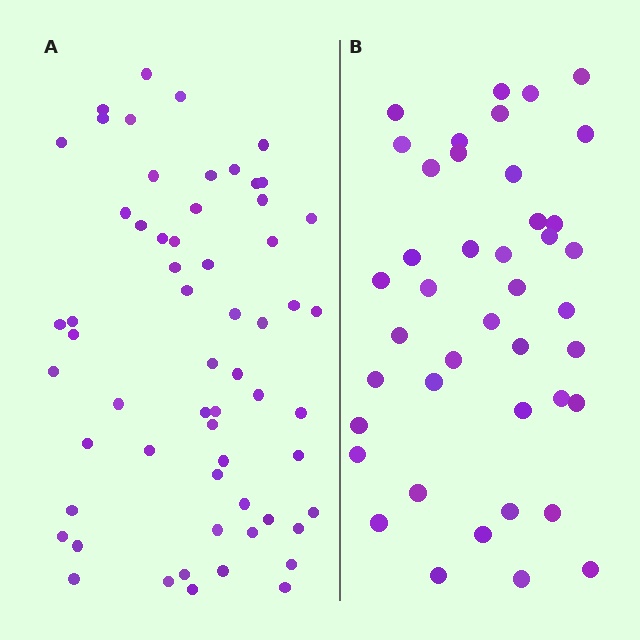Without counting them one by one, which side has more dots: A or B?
Region A (the left region) has more dots.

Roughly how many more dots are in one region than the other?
Region A has approximately 20 more dots than region B.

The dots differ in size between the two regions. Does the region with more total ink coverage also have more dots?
No. Region B has more total ink coverage because its dots are larger, but region A actually contains more individual dots. Total area can be misleading — the number of items is what matters here.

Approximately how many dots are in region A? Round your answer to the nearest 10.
About 60 dots.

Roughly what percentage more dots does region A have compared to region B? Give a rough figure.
About 45% more.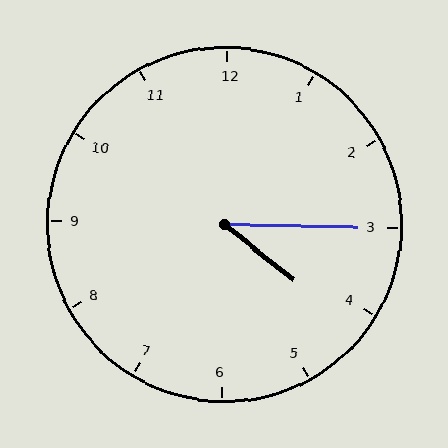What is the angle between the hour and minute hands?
Approximately 38 degrees.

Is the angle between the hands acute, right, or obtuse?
It is acute.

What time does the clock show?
4:15.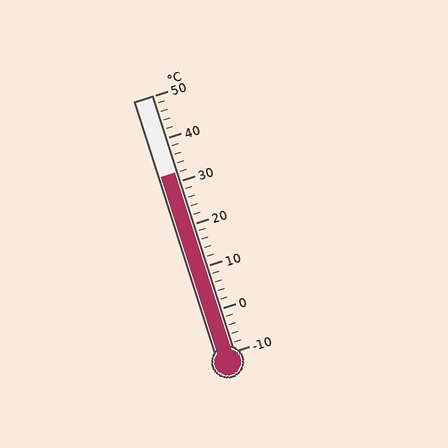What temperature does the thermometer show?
The thermometer shows approximately 32°C.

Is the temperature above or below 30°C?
The temperature is above 30°C.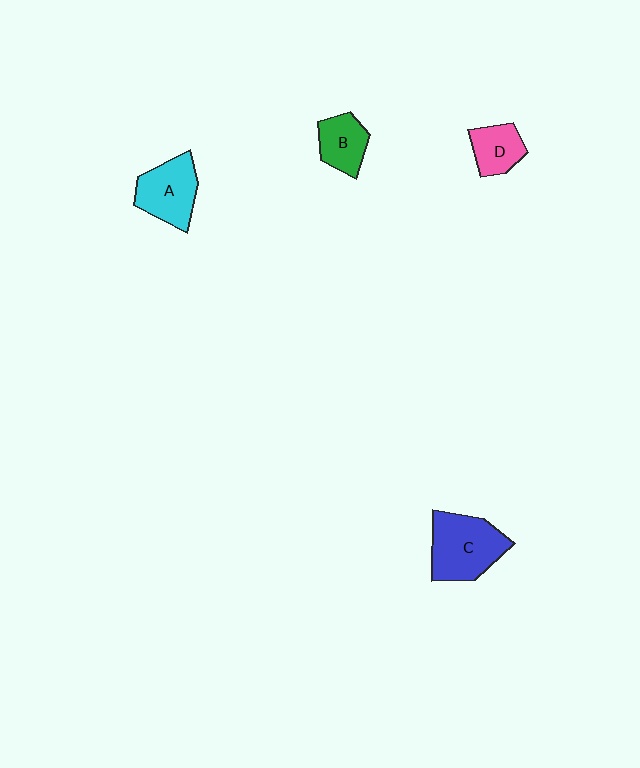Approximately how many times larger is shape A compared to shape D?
Approximately 1.5 times.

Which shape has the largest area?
Shape C (blue).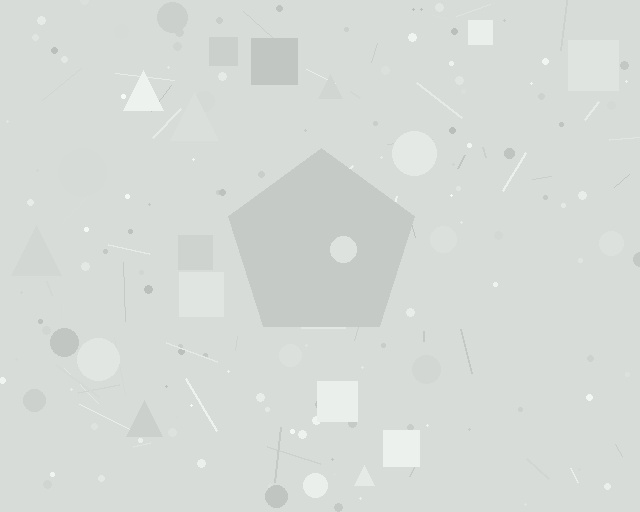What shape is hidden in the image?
A pentagon is hidden in the image.